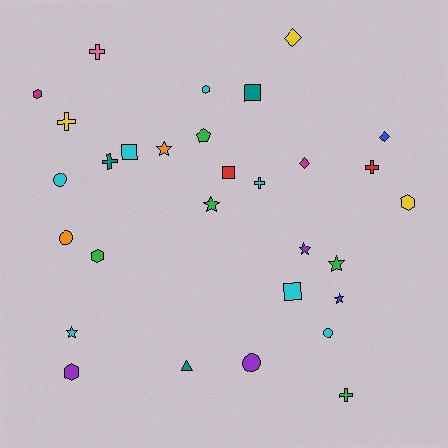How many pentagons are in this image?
There is 1 pentagon.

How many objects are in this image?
There are 30 objects.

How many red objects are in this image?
There are 2 red objects.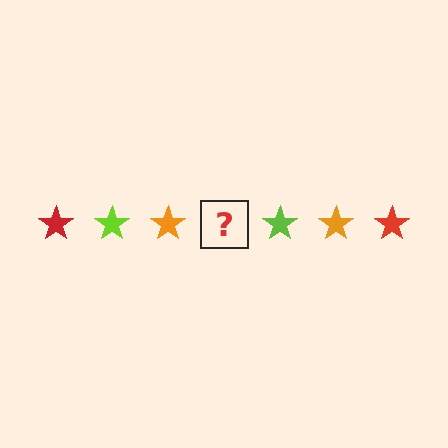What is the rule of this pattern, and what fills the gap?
The rule is that the pattern cycles through red, lime, orange stars. The gap should be filled with a red star.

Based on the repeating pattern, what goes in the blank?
The blank should be a red star.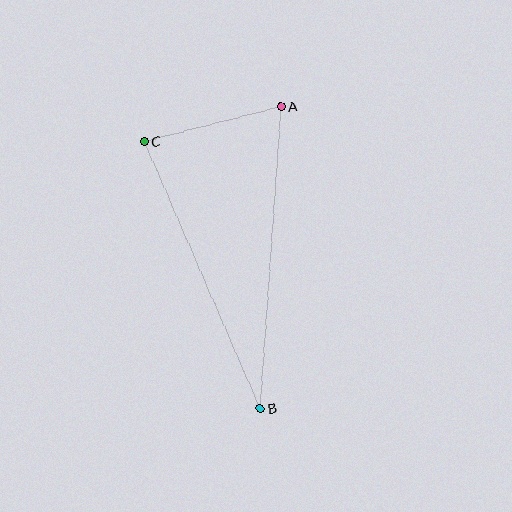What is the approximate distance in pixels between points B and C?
The distance between B and C is approximately 291 pixels.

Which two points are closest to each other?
Points A and C are closest to each other.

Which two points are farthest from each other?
Points A and B are farthest from each other.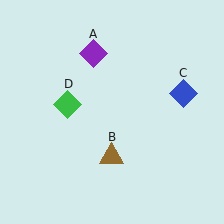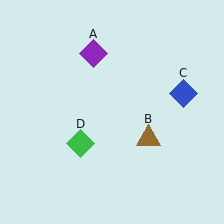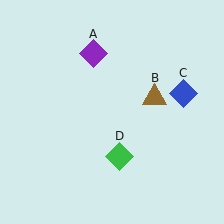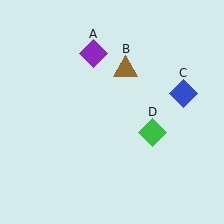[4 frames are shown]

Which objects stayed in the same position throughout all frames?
Purple diamond (object A) and blue diamond (object C) remained stationary.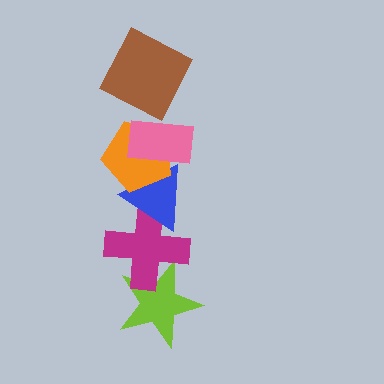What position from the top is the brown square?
The brown square is 1st from the top.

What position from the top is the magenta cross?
The magenta cross is 5th from the top.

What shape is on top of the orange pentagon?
The pink rectangle is on top of the orange pentagon.